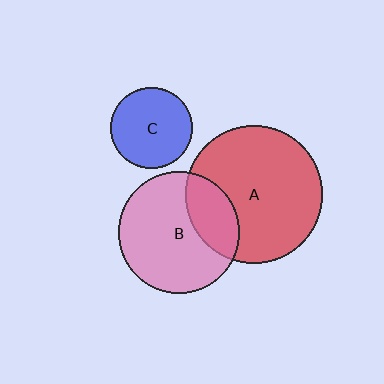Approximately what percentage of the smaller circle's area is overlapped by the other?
Approximately 25%.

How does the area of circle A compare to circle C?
Approximately 2.8 times.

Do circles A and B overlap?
Yes.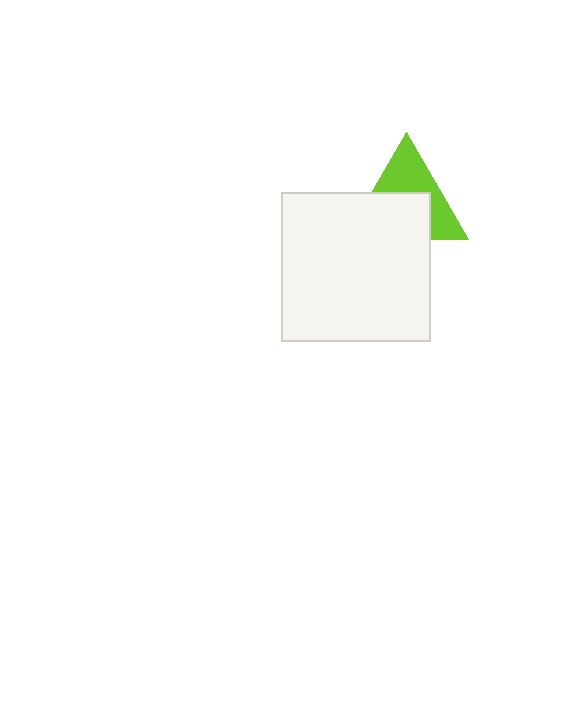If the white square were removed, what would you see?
You would see the complete lime triangle.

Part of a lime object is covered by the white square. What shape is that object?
It is a triangle.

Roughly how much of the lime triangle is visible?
About half of it is visible (roughly 48%).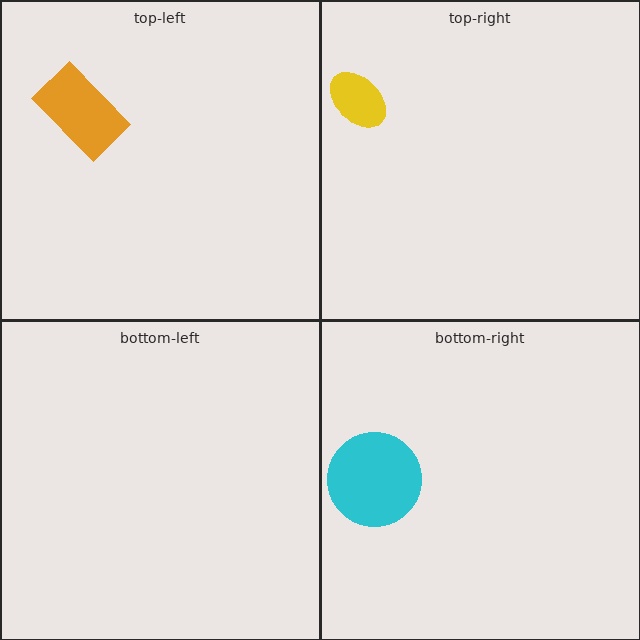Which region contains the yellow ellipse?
The top-right region.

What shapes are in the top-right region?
The yellow ellipse.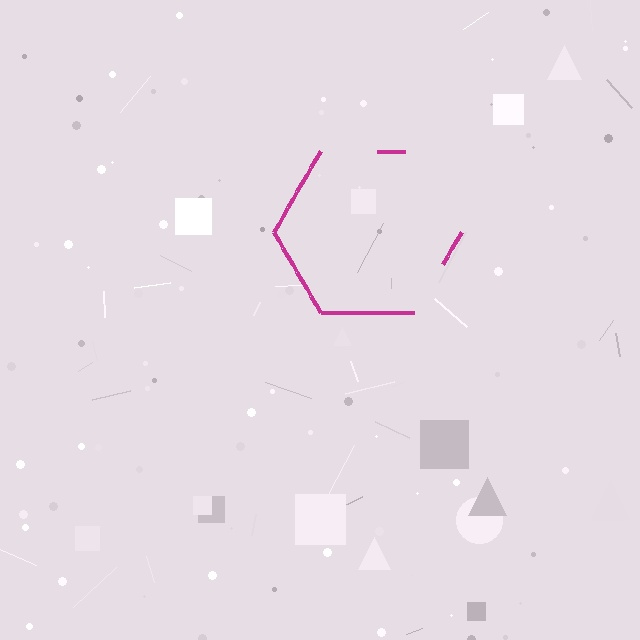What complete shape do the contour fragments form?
The contour fragments form a hexagon.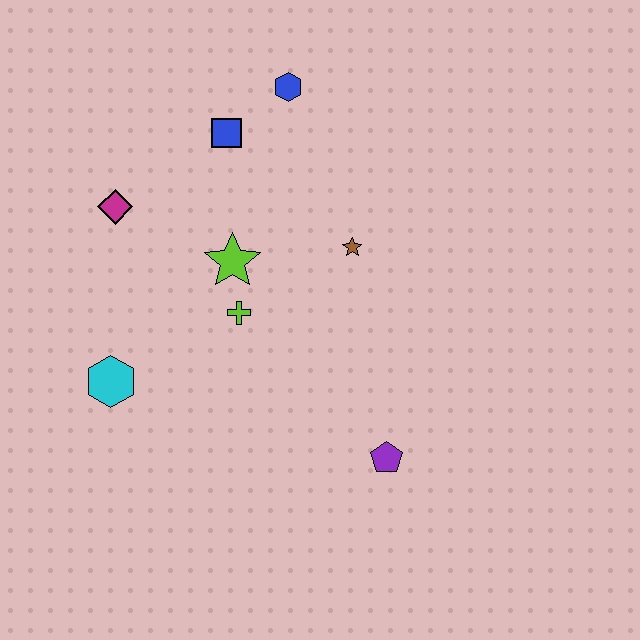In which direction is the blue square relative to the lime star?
The blue square is above the lime star.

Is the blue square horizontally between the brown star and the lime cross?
No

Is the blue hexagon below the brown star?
No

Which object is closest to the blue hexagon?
The blue square is closest to the blue hexagon.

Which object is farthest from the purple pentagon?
The blue hexagon is farthest from the purple pentagon.